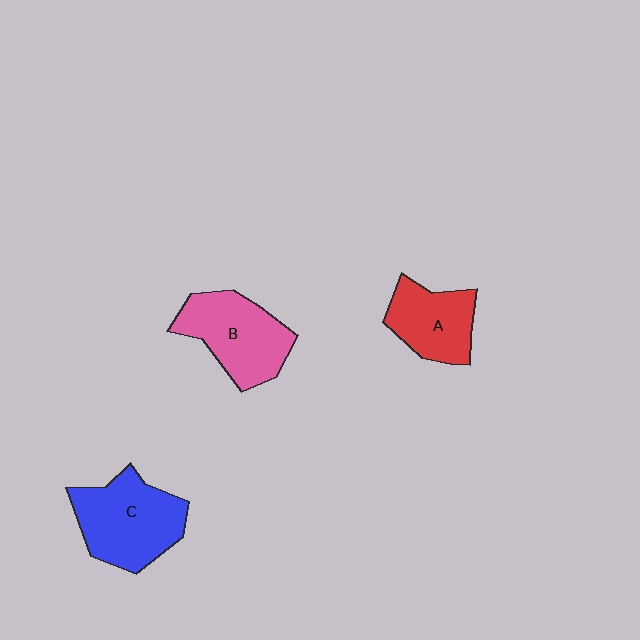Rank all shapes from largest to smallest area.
From largest to smallest: C (blue), B (pink), A (red).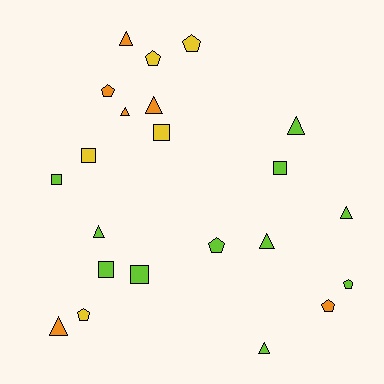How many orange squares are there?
There are no orange squares.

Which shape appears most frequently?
Triangle, with 9 objects.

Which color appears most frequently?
Lime, with 11 objects.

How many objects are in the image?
There are 22 objects.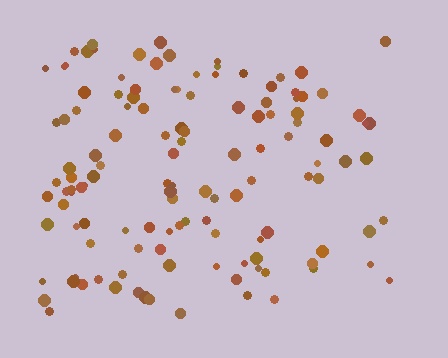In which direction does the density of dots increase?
From right to left, with the left side densest.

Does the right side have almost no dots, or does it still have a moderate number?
Still a moderate number, just noticeably fewer than the left.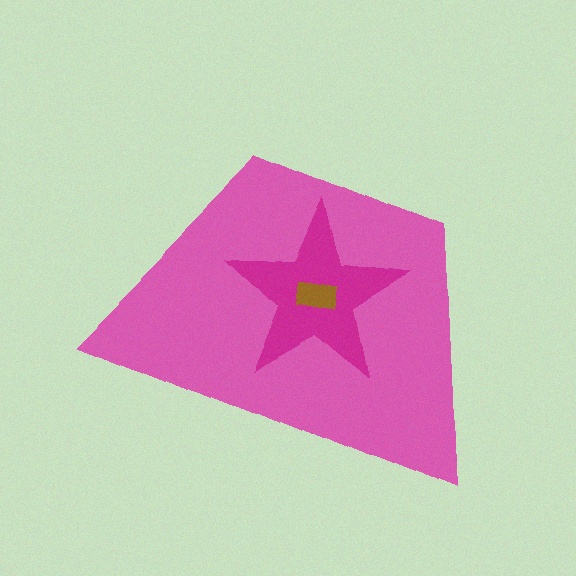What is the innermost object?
The brown rectangle.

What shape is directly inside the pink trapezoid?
The magenta star.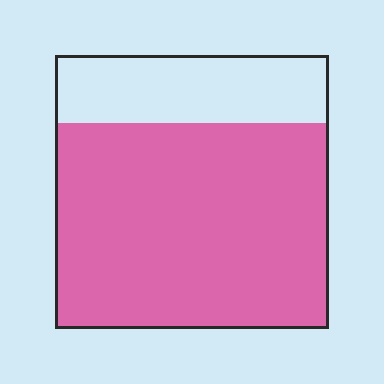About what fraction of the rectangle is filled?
About three quarters (3/4).